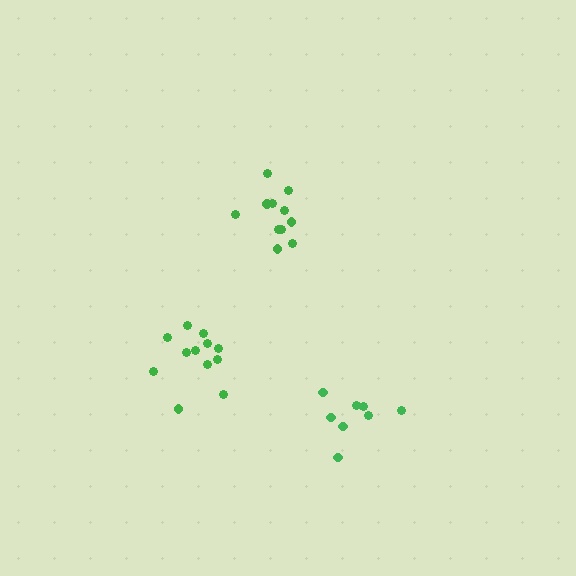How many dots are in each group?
Group 1: 11 dots, Group 2: 12 dots, Group 3: 8 dots (31 total).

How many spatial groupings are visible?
There are 3 spatial groupings.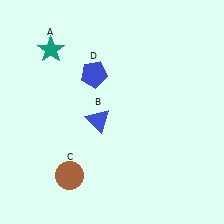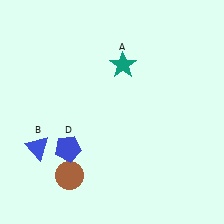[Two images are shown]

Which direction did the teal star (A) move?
The teal star (A) moved right.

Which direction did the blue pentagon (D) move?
The blue pentagon (D) moved down.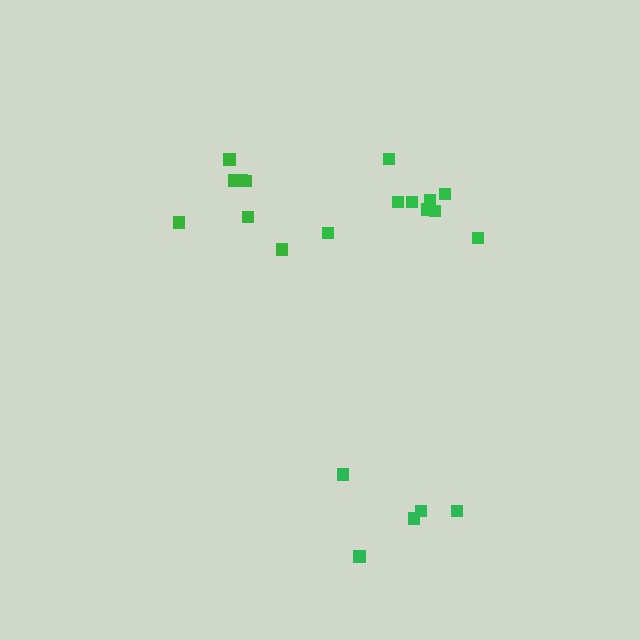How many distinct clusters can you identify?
There are 3 distinct clusters.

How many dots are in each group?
Group 1: 9 dots, Group 2: 7 dots, Group 3: 5 dots (21 total).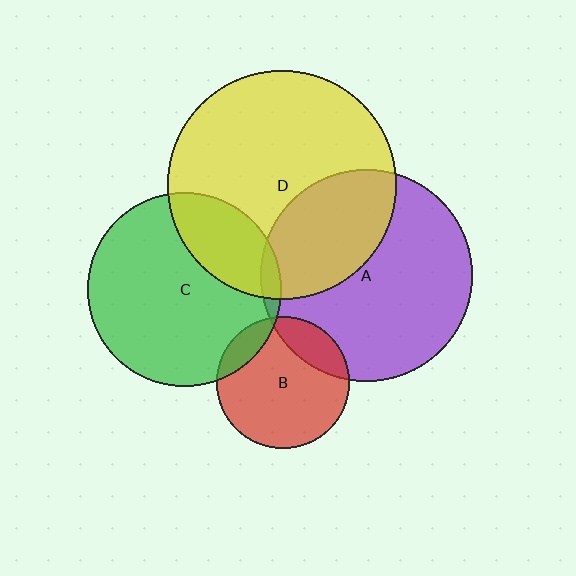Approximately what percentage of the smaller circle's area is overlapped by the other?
Approximately 5%.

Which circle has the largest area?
Circle D (yellow).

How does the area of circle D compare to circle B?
Approximately 3.0 times.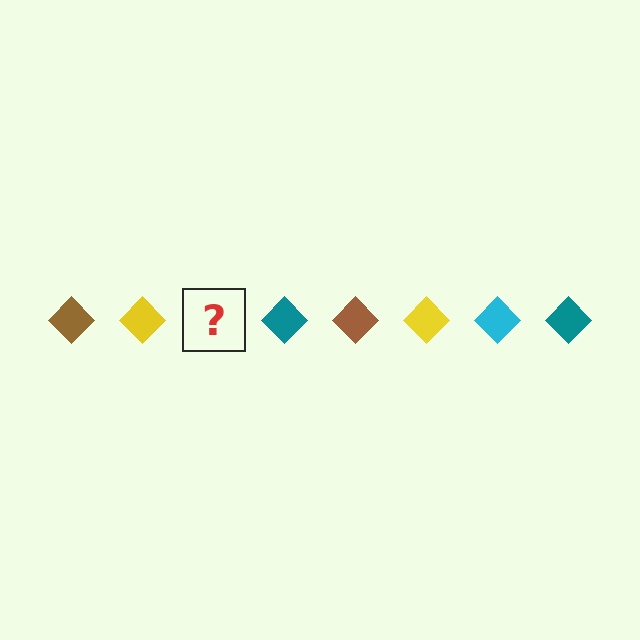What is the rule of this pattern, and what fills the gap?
The rule is that the pattern cycles through brown, yellow, cyan, teal diamonds. The gap should be filled with a cyan diamond.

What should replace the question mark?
The question mark should be replaced with a cyan diamond.